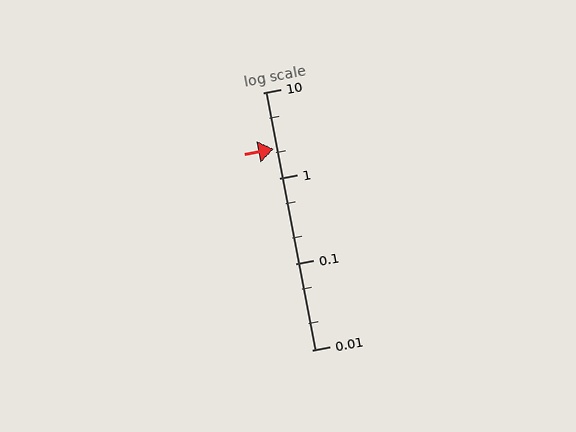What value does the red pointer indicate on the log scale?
The pointer indicates approximately 2.2.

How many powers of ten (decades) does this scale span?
The scale spans 3 decades, from 0.01 to 10.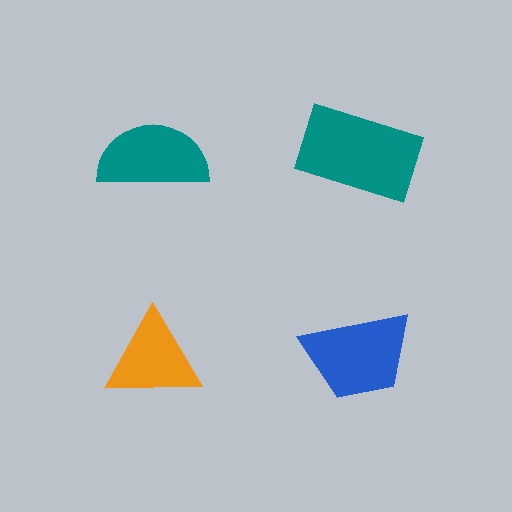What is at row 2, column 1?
An orange triangle.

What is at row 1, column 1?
A teal semicircle.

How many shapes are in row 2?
2 shapes.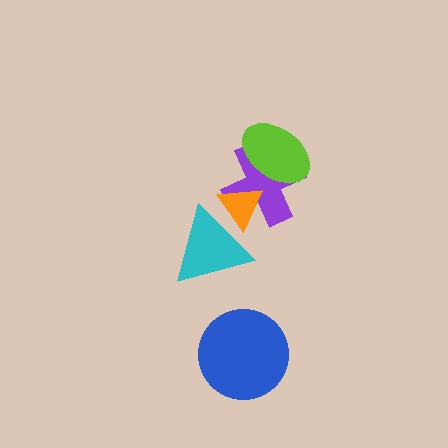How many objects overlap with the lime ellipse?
1 object overlaps with the lime ellipse.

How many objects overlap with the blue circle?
0 objects overlap with the blue circle.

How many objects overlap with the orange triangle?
2 objects overlap with the orange triangle.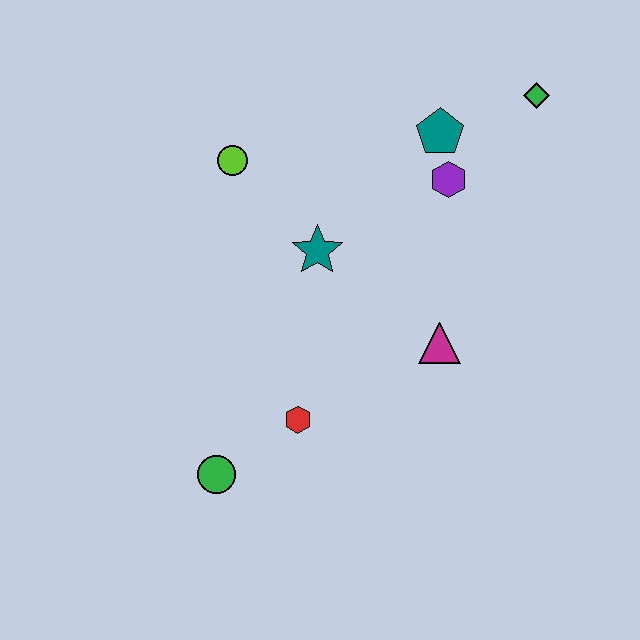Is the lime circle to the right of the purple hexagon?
No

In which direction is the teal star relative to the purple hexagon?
The teal star is to the left of the purple hexagon.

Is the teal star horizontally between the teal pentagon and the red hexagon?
Yes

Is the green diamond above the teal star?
Yes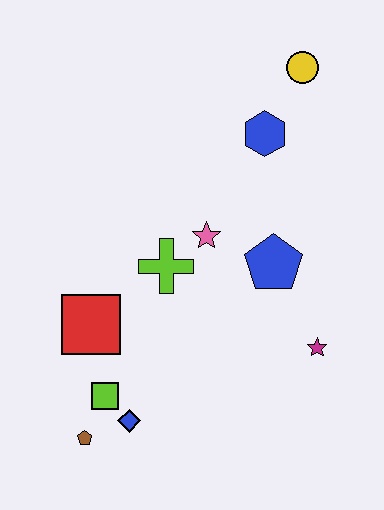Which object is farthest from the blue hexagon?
The brown pentagon is farthest from the blue hexagon.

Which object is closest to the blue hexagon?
The yellow circle is closest to the blue hexagon.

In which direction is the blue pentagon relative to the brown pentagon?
The blue pentagon is to the right of the brown pentagon.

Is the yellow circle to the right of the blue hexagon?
Yes